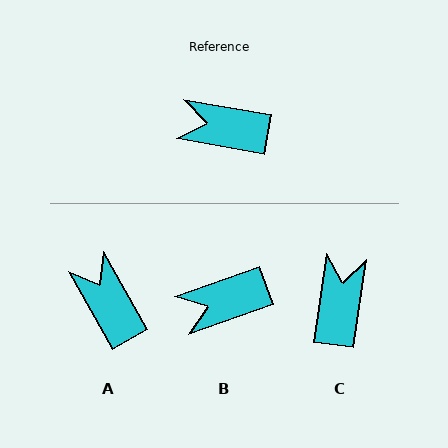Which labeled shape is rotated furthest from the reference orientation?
C, about 89 degrees away.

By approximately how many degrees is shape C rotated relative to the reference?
Approximately 89 degrees clockwise.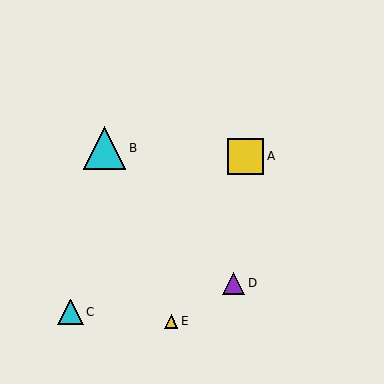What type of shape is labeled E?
Shape E is a yellow triangle.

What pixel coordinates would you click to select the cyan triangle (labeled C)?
Click at (70, 312) to select the cyan triangle C.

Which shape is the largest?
The cyan triangle (labeled B) is the largest.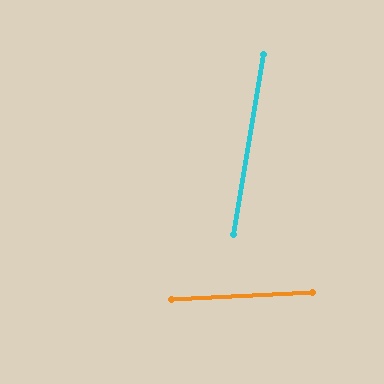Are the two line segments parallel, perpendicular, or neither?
Neither parallel nor perpendicular — they differ by about 78°.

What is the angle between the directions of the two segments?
Approximately 78 degrees.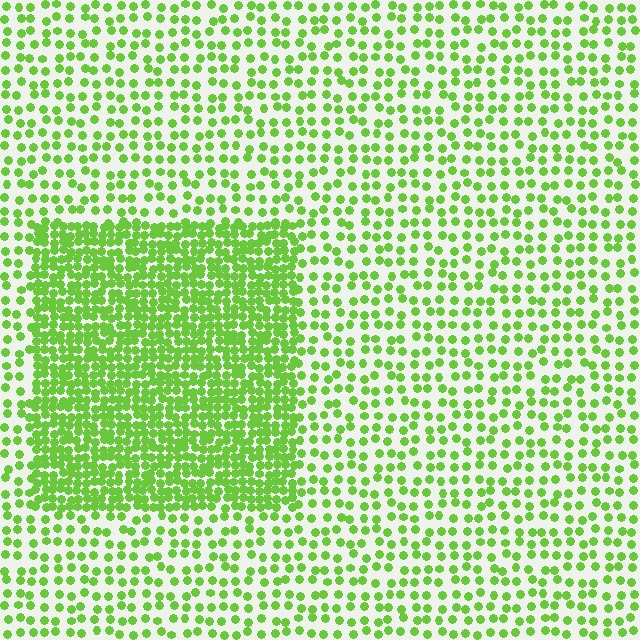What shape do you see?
I see a rectangle.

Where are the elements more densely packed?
The elements are more densely packed inside the rectangle boundary.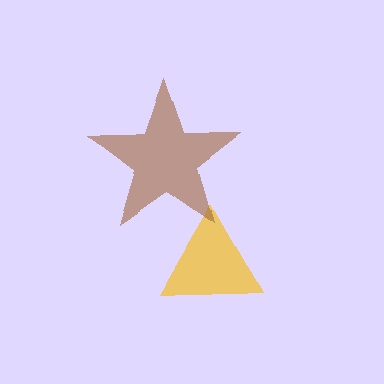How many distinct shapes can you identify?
There are 2 distinct shapes: a yellow triangle, a brown star.